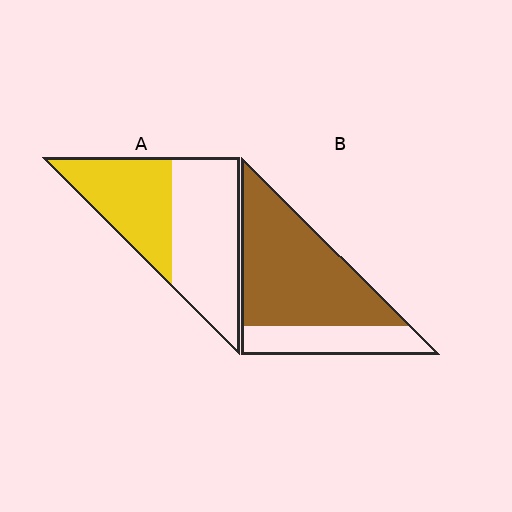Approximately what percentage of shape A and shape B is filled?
A is approximately 45% and B is approximately 75%.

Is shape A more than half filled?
No.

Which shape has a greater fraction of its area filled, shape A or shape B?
Shape B.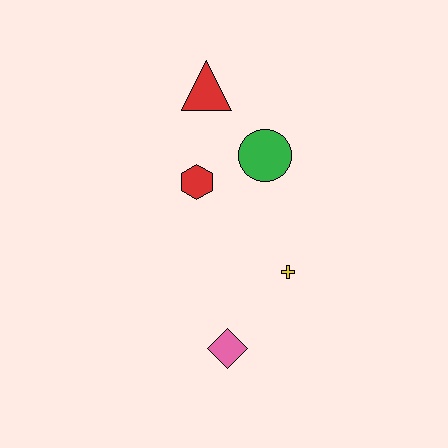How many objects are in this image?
There are 5 objects.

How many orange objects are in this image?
There are no orange objects.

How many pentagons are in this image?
There are no pentagons.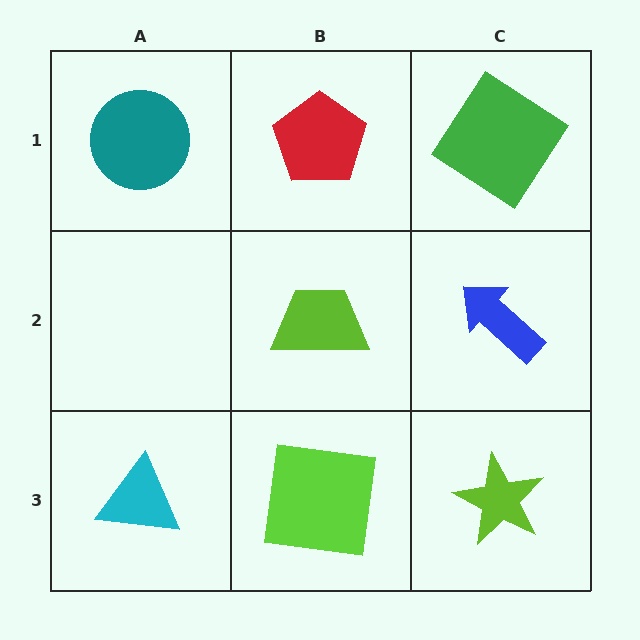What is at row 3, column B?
A lime square.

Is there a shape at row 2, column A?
No, that cell is empty.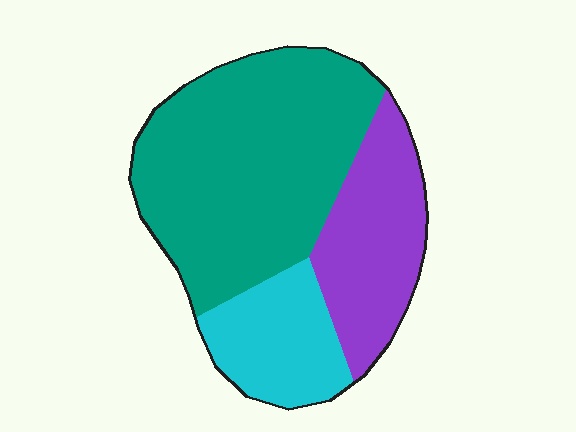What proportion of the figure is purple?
Purple takes up between a quarter and a half of the figure.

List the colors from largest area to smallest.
From largest to smallest: teal, purple, cyan.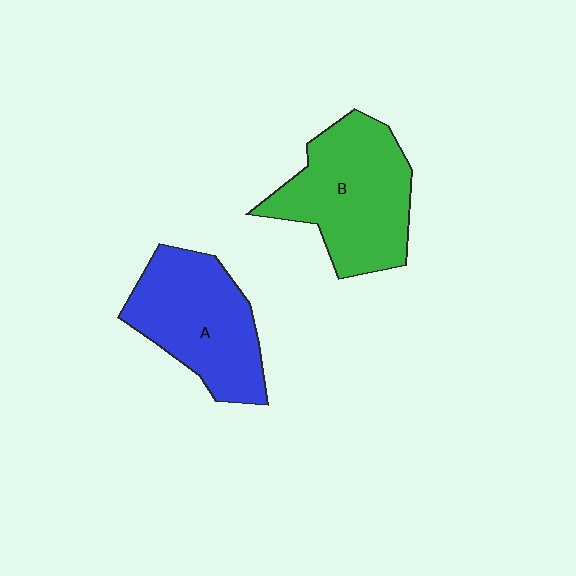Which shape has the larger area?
Shape B (green).